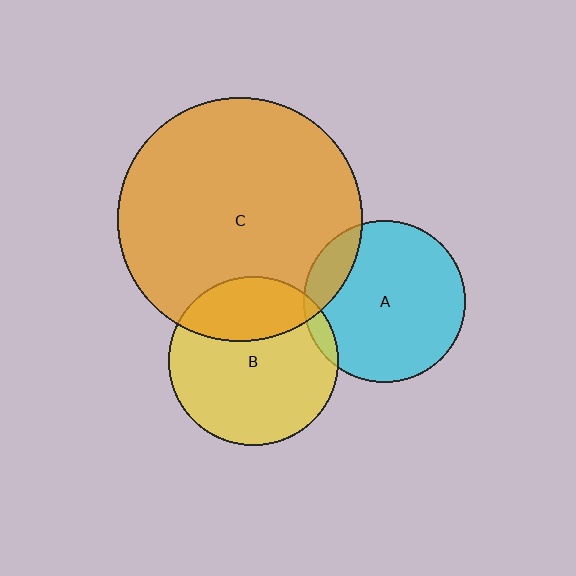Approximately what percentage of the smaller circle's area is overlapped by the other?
Approximately 30%.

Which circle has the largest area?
Circle C (orange).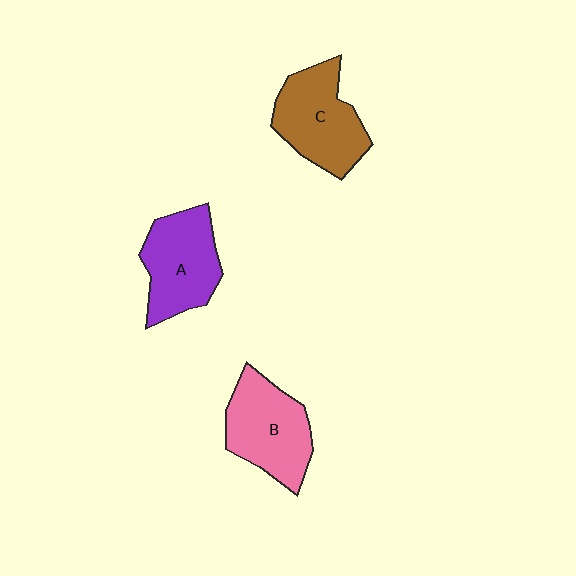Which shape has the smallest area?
Shape A (purple).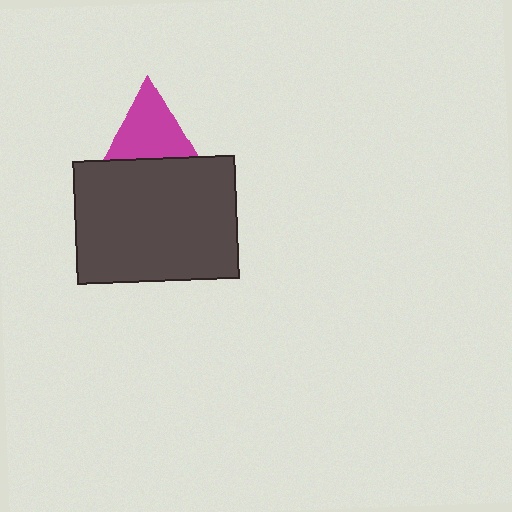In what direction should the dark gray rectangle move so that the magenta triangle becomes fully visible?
The dark gray rectangle should move down. That is the shortest direction to clear the overlap and leave the magenta triangle fully visible.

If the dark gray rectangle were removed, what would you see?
You would see the complete magenta triangle.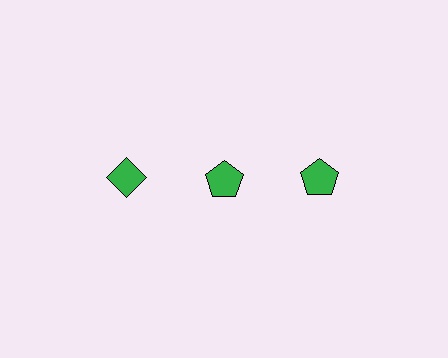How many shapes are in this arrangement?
There are 3 shapes arranged in a grid pattern.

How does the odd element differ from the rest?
It has a different shape: diamond instead of pentagon.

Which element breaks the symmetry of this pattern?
The green diamond in the top row, leftmost column breaks the symmetry. All other shapes are green pentagons.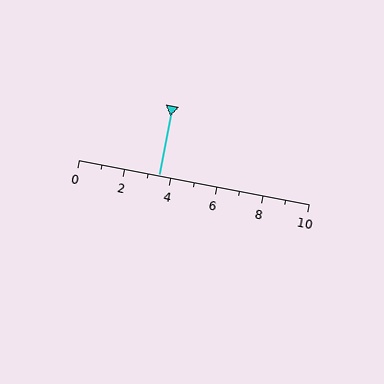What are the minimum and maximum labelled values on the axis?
The axis runs from 0 to 10.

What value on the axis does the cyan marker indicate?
The marker indicates approximately 3.5.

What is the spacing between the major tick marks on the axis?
The major ticks are spaced 2 apart.